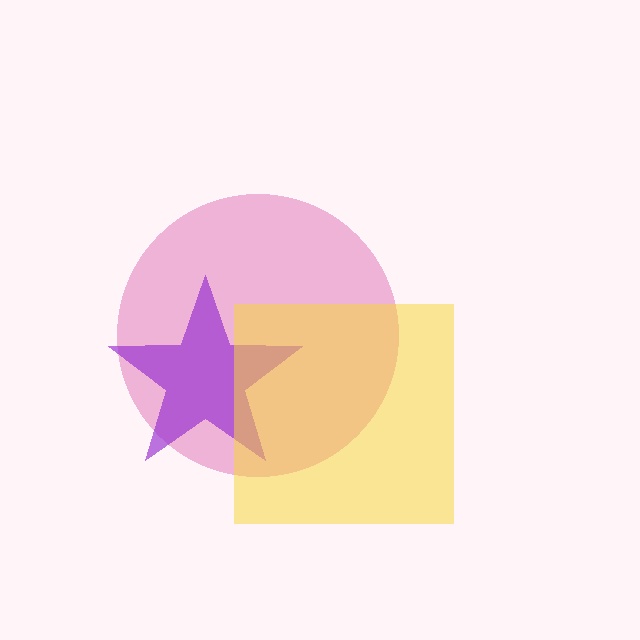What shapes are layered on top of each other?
The layered shapes are: a pink circle, a purple star, a yellow square.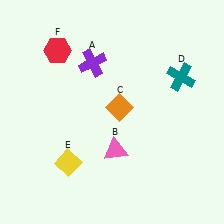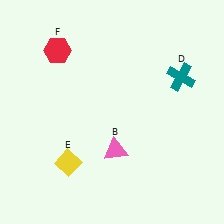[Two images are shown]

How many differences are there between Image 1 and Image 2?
There are 2 differences between the two images.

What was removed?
The purple cross (A), the orange diamond (C) were removed in Image 2.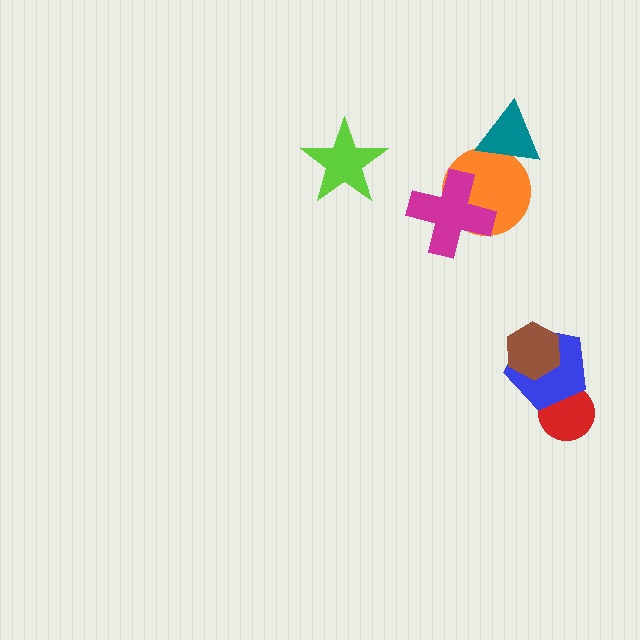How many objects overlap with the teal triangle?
1 object overlaps with the teal triangle.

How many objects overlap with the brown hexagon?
1 object overlaps with the brown hexagon.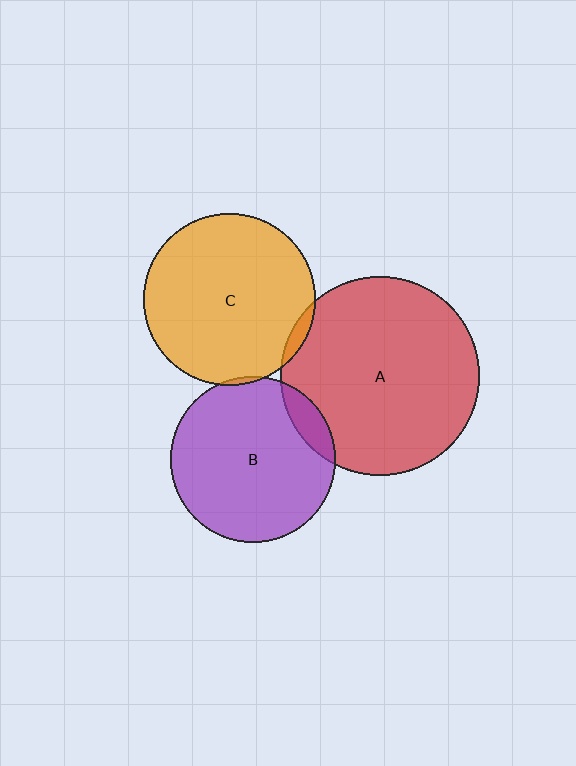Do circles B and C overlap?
Yes.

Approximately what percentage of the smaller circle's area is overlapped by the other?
Approximately 5%.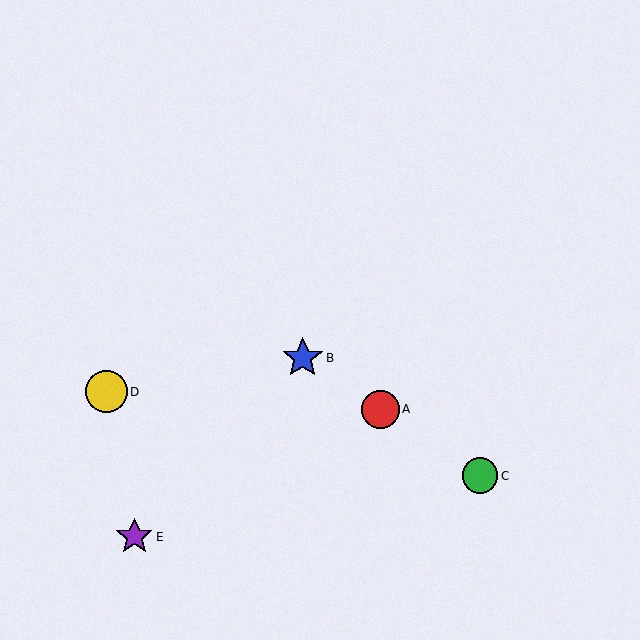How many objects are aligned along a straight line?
3 objects (A, B, C) are aligned along a straight line.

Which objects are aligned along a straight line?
Objects A, B, C are aligned along a straight line.